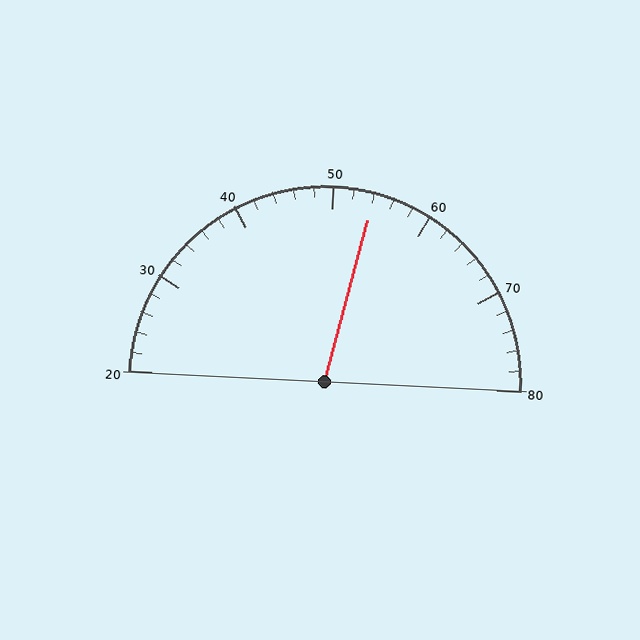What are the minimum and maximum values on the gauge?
The gauge ranges from 20 to 80.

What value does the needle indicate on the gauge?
The needle indicates approximately 54.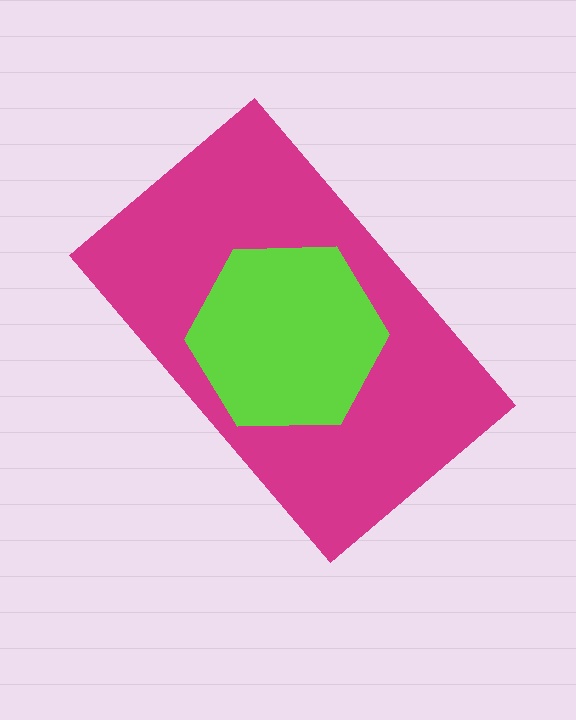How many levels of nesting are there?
2.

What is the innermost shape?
The lime hexagon.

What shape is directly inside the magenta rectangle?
The lime hexagon.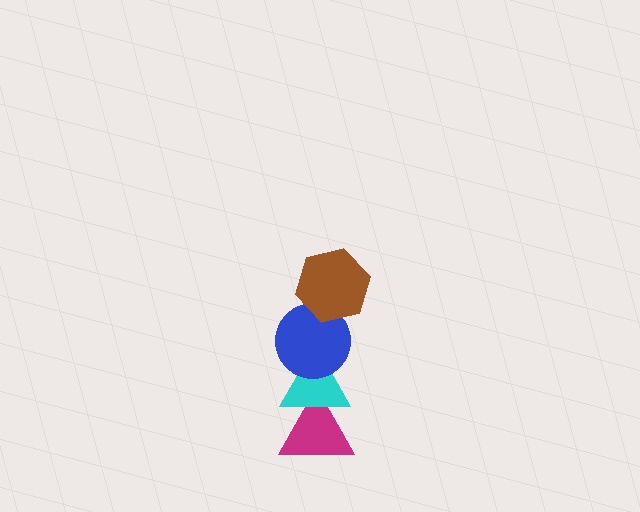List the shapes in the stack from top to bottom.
From top to bottom: the brown hexagon, the blue circle, the cyan triangle, the magenta triangle.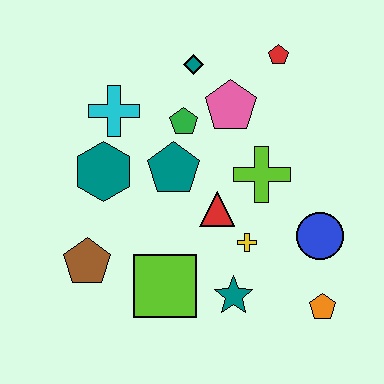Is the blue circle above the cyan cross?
No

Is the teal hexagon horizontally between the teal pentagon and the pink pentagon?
No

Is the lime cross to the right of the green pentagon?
Yes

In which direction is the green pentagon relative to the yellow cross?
The green pentagon is above the yellow cross.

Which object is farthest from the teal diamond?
The orange pentagon is farthest from the teal diamond.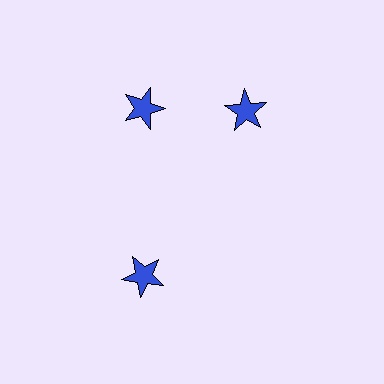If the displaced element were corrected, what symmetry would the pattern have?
It would have 3-fold rotational symmetry — the pattern would map onto itself every 120 degrees.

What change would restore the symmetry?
The symmetry would be restored by rotating it back into even spacing with its neighbors so that all 3 stars sit at equal angles and equal distance from the center.